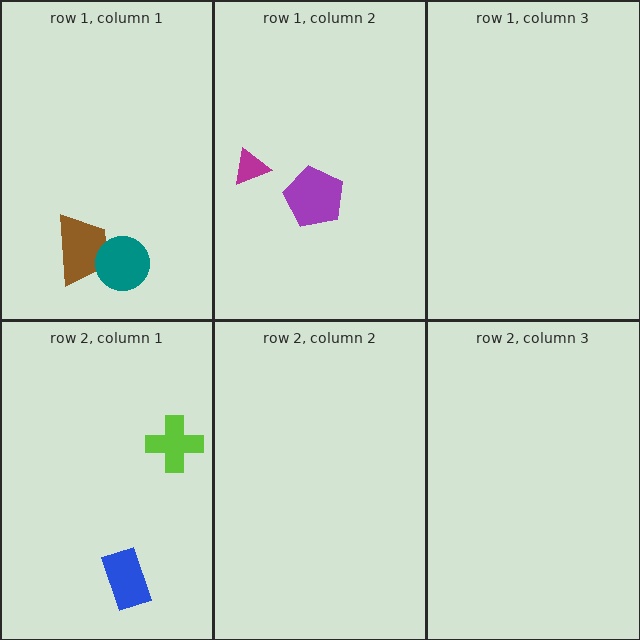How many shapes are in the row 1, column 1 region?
2.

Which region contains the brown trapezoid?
The row 1, column 1 region.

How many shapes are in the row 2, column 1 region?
2.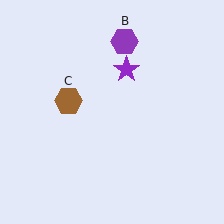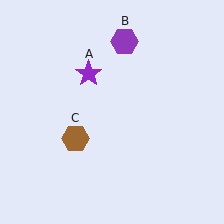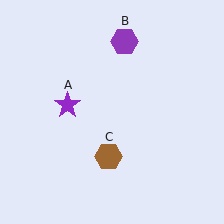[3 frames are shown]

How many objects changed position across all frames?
2 objects changed position: purple star (object A), brown hexagon (object C).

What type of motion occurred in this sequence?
The purple star (object A), brown hexagon (object C) rotated counterclockwise around the center of the scene.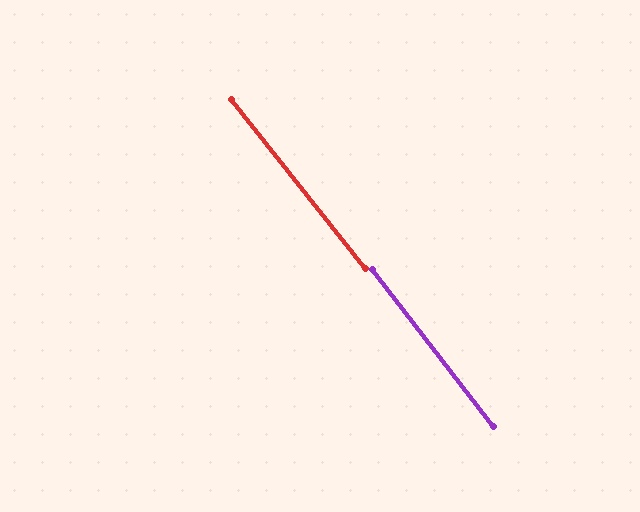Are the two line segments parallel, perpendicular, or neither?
Parallel — their directions differ by only 0.5°.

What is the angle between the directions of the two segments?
Approximately 0 degrees.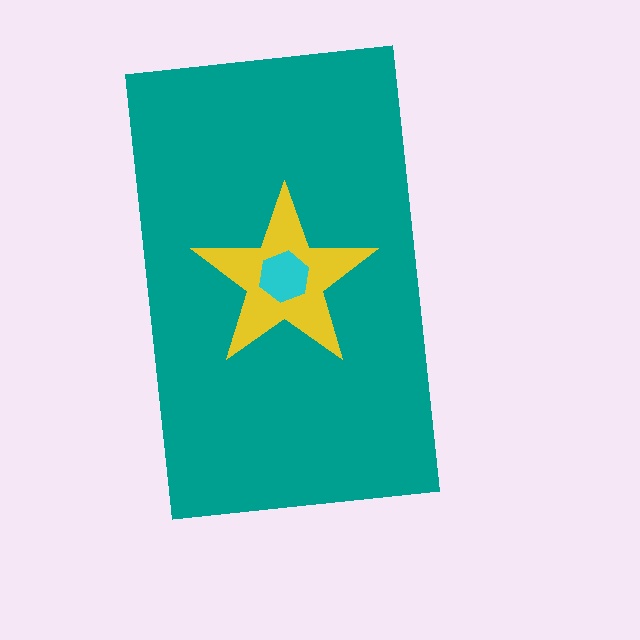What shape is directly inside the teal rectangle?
The yellow star.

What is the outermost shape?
The teal rectangle.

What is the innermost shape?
The cyan hexagon.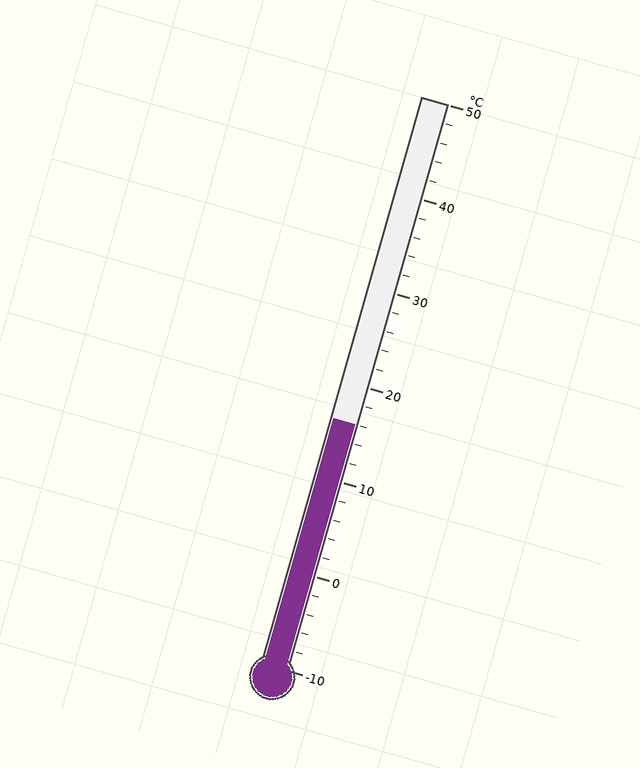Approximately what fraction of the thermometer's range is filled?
The thermometer is filled to approximately 45% of its range.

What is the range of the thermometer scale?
The thermometer scale ranges from -10°C to 50°C.